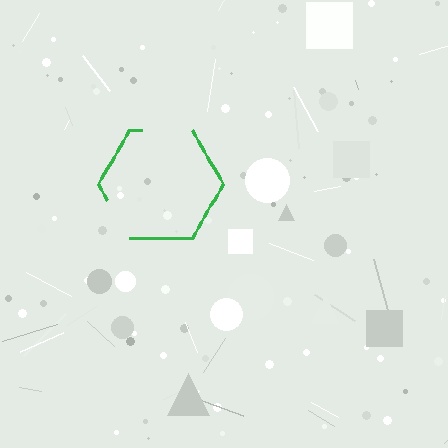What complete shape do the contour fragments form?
The contour fragments form a hexagon.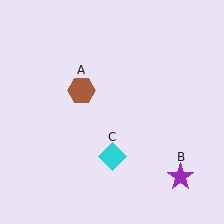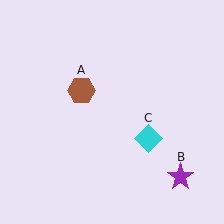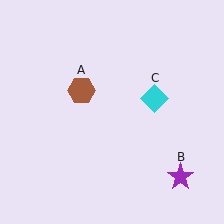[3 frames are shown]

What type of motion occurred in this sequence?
The cyan diamond (object C) rotated counterclockwise around the center of the scene.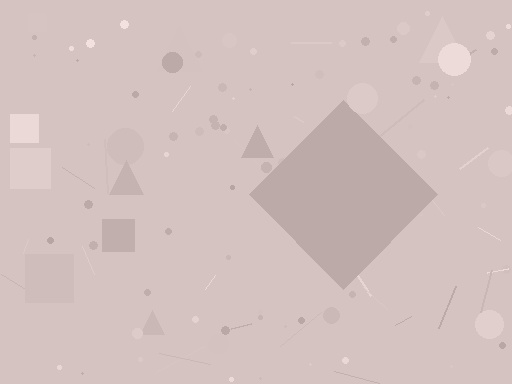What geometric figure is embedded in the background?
A diamond is embedded in the background.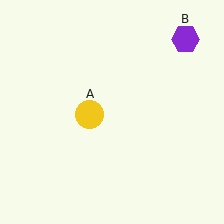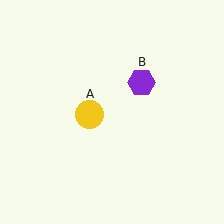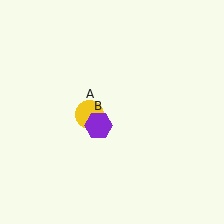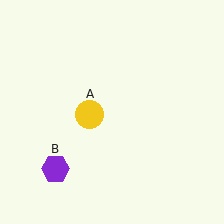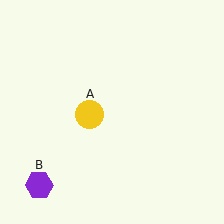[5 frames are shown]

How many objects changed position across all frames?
1 object changed position: purple hexagon (object B).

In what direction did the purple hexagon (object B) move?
The purple hexagon (object B) moved down and to the left.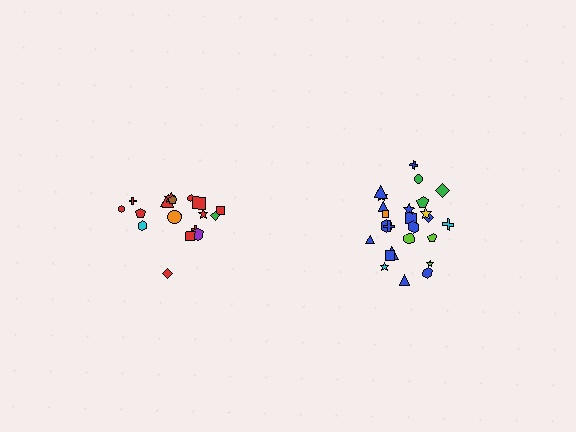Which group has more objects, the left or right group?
The right group.